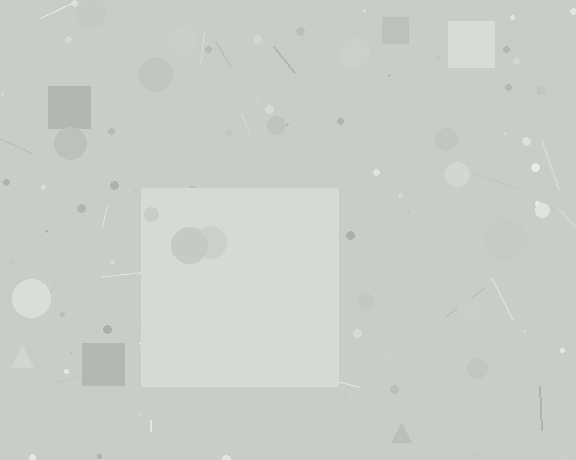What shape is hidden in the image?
A square is hidden in the image.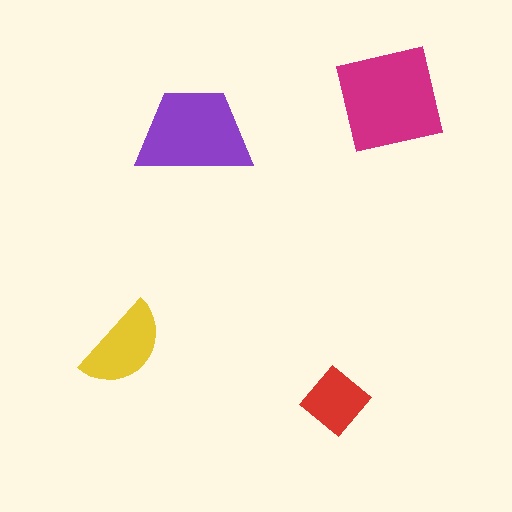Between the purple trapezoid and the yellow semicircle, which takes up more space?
The purple trapezoid.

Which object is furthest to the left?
The yellow semicircle is leftmost.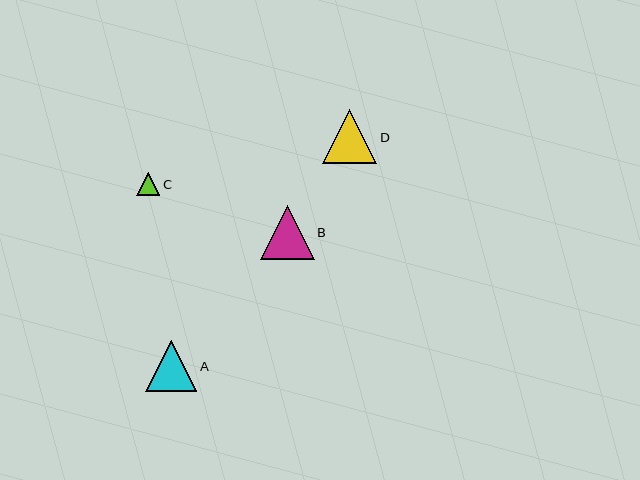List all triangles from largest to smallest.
From largest to smallest: D, B, A, C.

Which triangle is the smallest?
Triangle C is the smallest with a size of approximately 23 pixels.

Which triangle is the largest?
Triangle D is the largest with a size of approximately 54 pixels.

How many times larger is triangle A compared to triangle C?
Triangle A is approximately 2.2 times the size of triangle C.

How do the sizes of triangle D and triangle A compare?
Triangle D and triangle A are approximately the same size.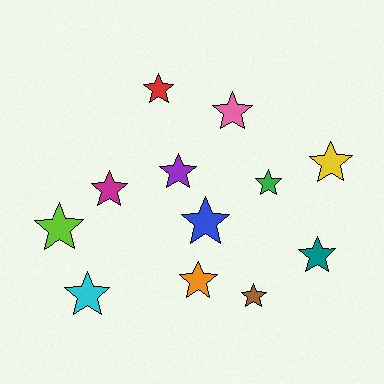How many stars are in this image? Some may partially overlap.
There are 12 stars.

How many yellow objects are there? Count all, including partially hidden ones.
There is 1 yellow object.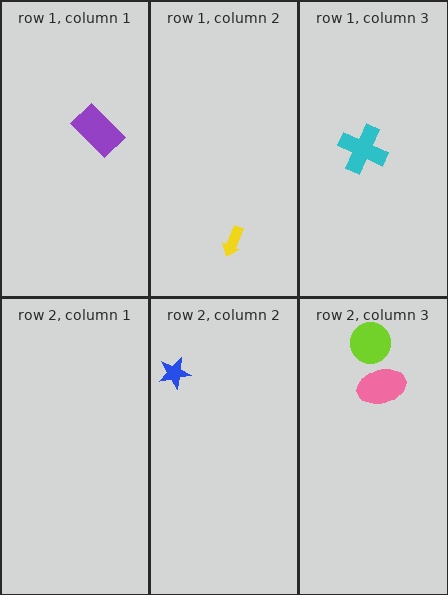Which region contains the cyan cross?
The row 1, column 3 region.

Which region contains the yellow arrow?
The row 1, column 2 region.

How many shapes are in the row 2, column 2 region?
1.